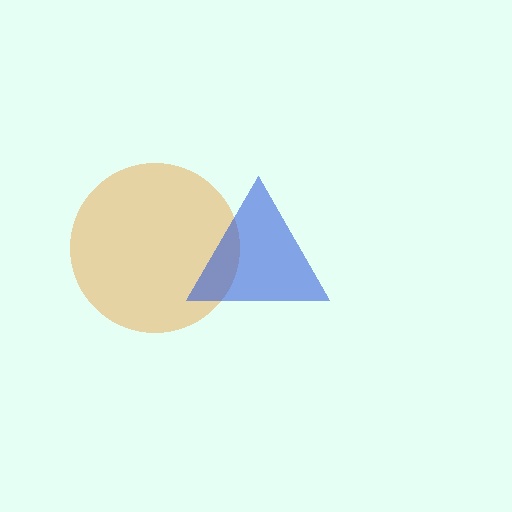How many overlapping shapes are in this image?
There are 2 overlapping shapes in the image.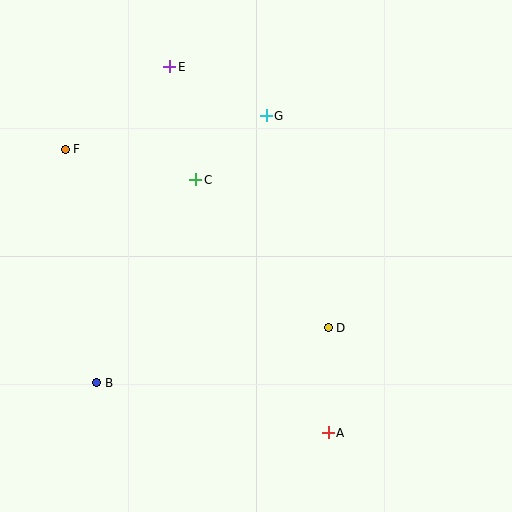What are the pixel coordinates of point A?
Point A is at (328, 433).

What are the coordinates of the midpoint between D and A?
The midpoint between D and A is at (328, 380).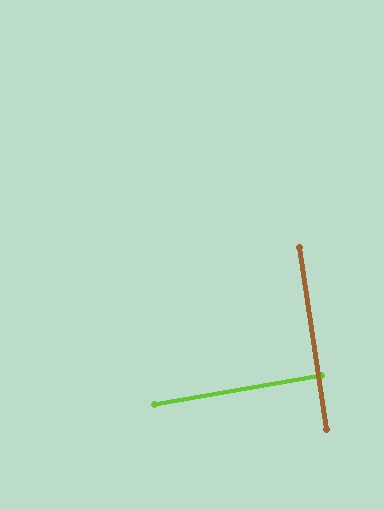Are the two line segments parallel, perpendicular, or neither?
Perpendicular — they meet at approximately 89°.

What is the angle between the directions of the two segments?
Approximately 89 degrees.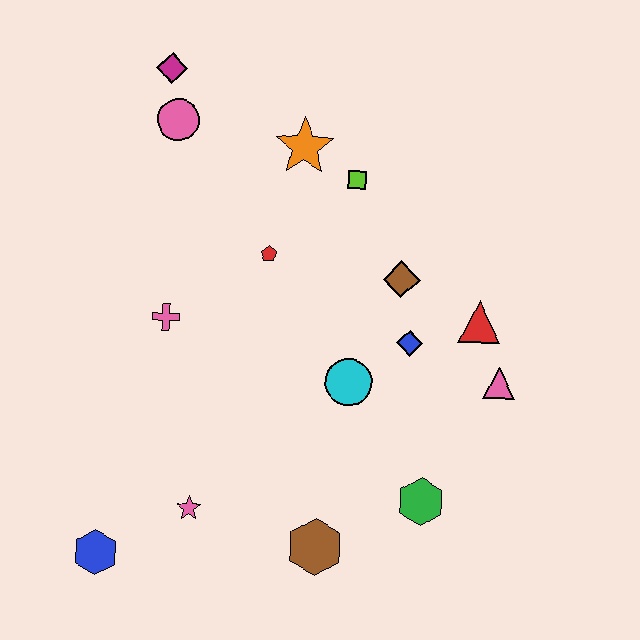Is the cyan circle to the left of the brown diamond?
Yes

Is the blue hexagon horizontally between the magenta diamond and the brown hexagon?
No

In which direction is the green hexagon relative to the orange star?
The green hexagon is below the orange star.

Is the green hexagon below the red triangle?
Yes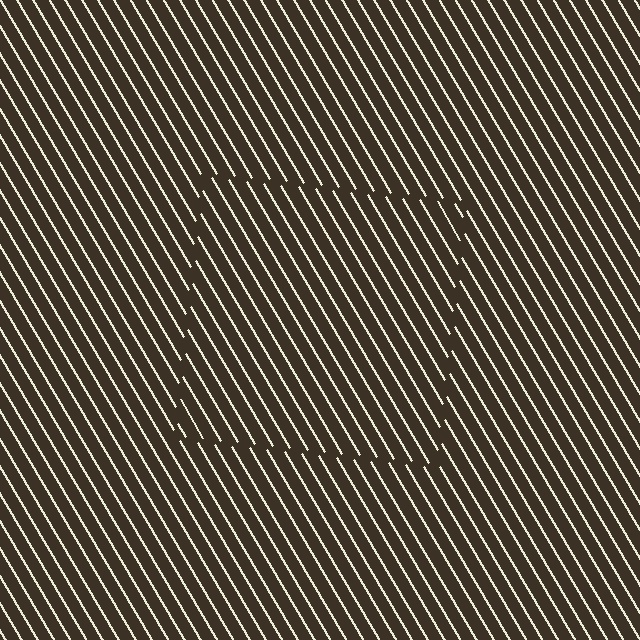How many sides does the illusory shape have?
4 sides — the line-ends trace a square.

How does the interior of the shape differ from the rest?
The interior of the shape contains the same grating, shifted by half a period — the contour is defined by the phase discontinuity where line-ends from the inner and outer gratings abut.